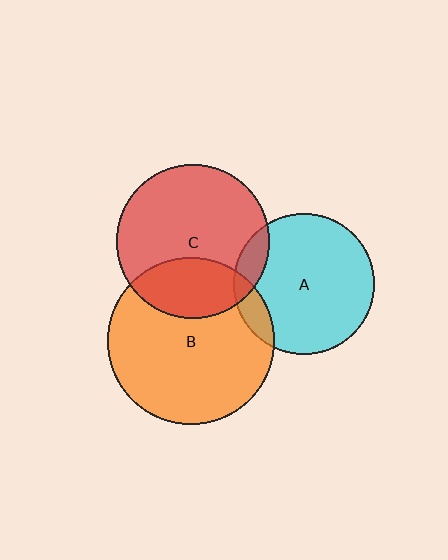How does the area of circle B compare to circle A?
Approximately 1.4 times.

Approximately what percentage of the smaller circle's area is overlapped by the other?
Approximately 10%.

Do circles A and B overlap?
Yes.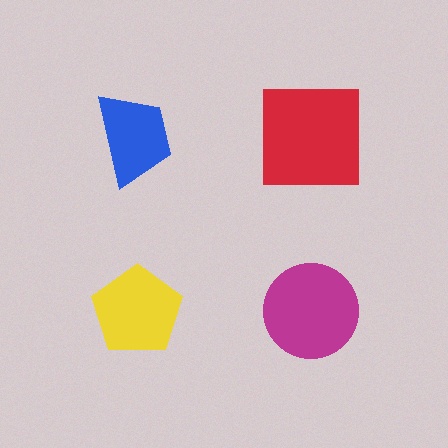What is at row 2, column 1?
A yellow pentagon.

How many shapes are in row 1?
2 shapes.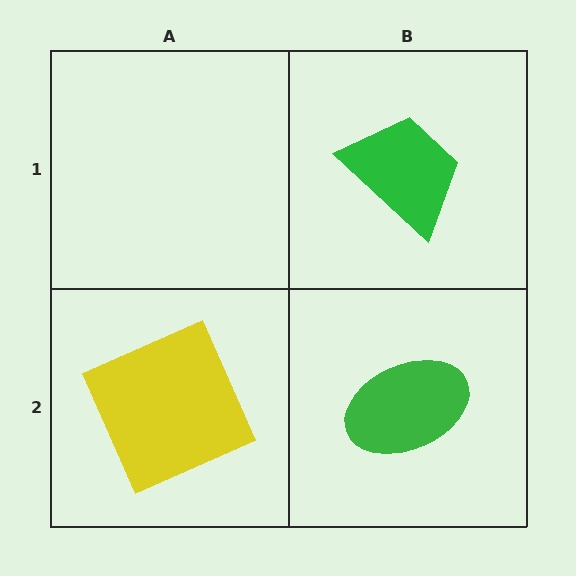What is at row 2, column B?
A green ellipse.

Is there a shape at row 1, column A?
No, that cell is empty.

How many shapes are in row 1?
1 shape.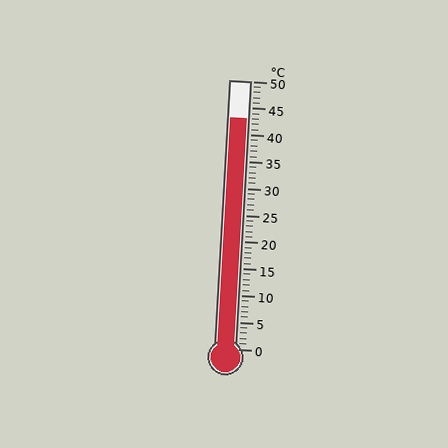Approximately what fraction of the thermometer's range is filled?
The thermometer is filled to approximately 85% of its range.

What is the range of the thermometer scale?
The thermometer scale ranges from 0°C to 50°C.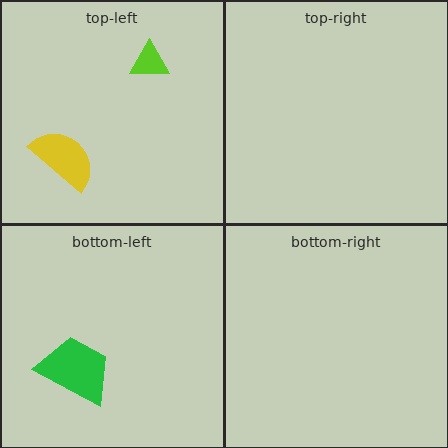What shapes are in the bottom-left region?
The green trapezoid.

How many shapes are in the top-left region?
2.